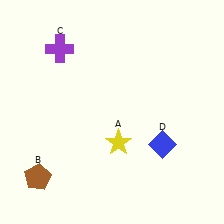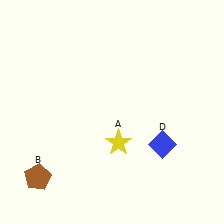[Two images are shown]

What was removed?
The purple cross (C) was removed in Image 2.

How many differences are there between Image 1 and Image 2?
There is 1 difference between the two images.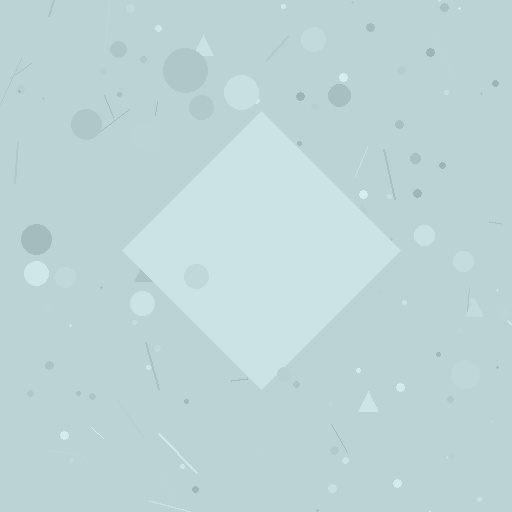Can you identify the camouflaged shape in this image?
The camouflaged shape is a diamond.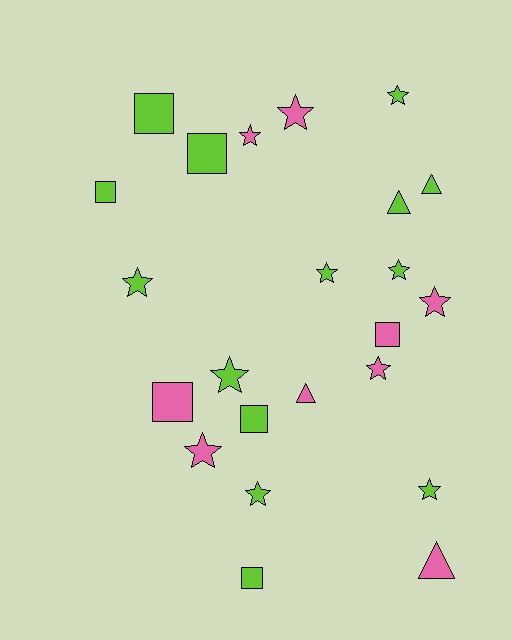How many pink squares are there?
There are 2 pink squares.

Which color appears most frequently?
Lime, with 14 objects.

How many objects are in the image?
There are 23 objects.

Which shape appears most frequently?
Star, with 12 objects.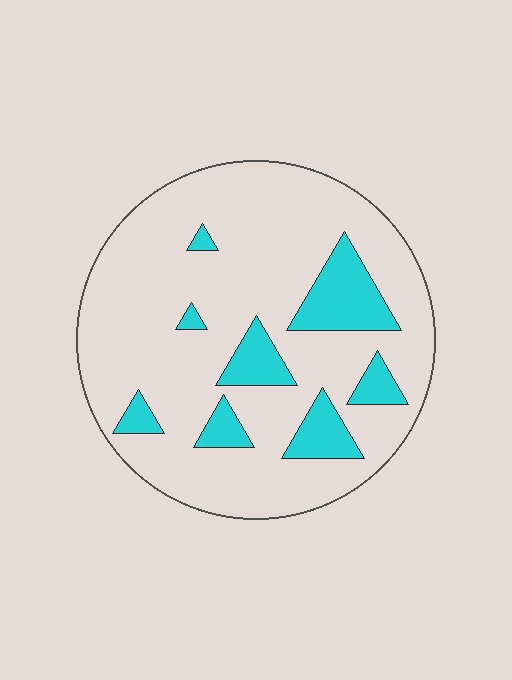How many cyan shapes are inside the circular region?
8.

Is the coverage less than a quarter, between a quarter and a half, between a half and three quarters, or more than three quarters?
Less than a quarter.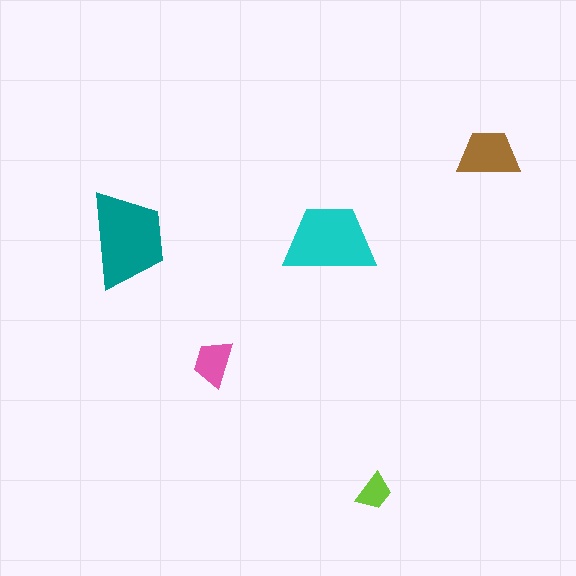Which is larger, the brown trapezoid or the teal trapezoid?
The teal one.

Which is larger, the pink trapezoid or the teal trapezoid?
The teal one.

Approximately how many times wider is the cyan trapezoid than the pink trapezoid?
About 2 times wider.